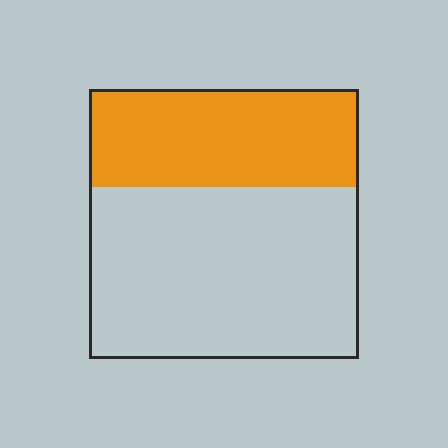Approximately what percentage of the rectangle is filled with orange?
Approximately 35%.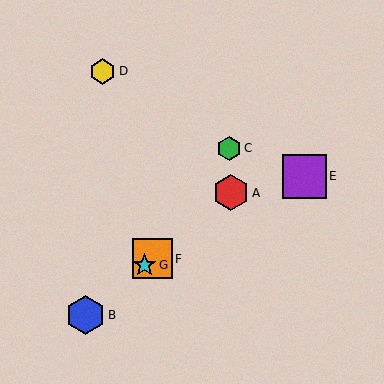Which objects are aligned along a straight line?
Objects A, B, F, G are aligned along a straight line.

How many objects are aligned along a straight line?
4 objects (A, B, F, G) are aligned along a straight line.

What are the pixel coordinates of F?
Object F is at (152, 259).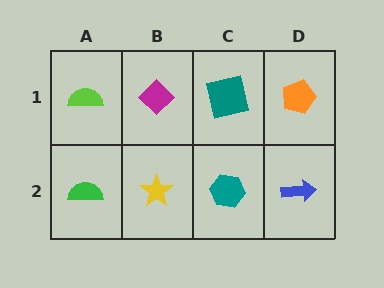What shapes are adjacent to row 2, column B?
A magenta diamond (row 1, column B), a green semicircle (row 2, column A), a teal hexagon (row 2, column C).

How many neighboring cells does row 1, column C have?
3.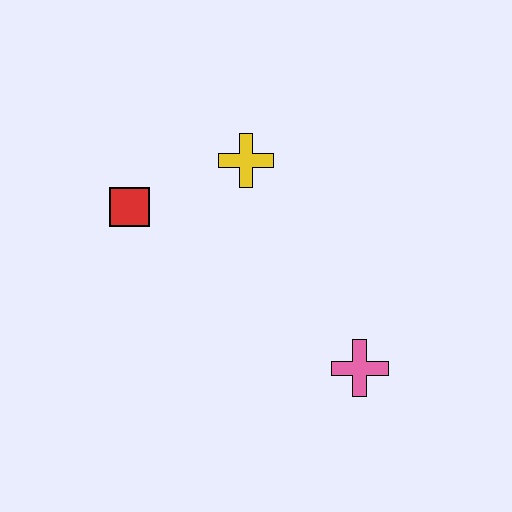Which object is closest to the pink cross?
The yellow cross is closest to the pink cross.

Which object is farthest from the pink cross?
The red square is farthest from the pink cross.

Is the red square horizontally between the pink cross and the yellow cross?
No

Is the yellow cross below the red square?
No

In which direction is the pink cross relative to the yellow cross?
The pink cross is below the yellow cross.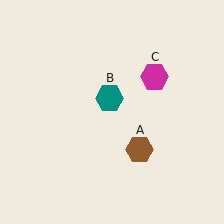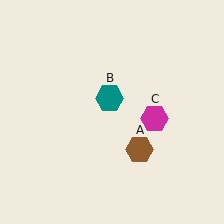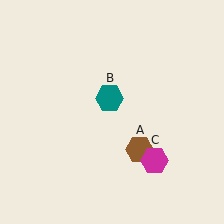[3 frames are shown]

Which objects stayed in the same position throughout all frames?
Brown hexagon (object A) and teal hexagon (object B) remained stationary.